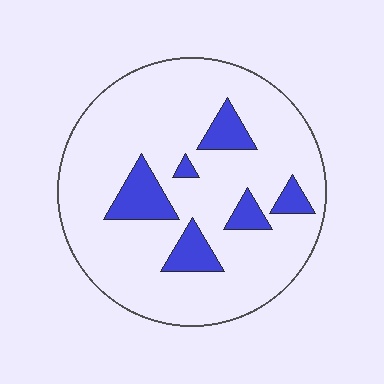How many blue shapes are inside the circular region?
6.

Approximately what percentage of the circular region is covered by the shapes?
Approximately 15%.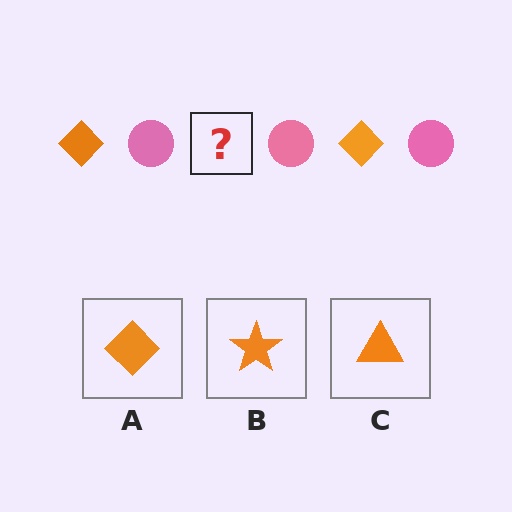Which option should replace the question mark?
Option A.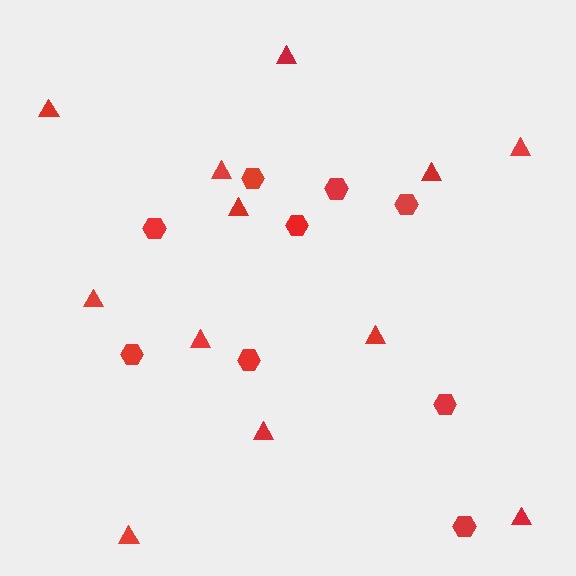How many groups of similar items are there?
There are 2 groups: one group of hexagons (9) and one group of triangles (12).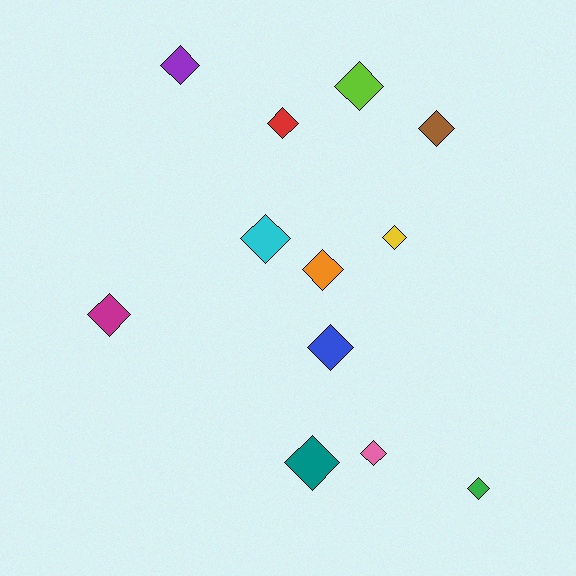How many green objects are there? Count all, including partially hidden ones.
There is 1 green object.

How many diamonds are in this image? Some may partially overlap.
There are 12 diamonds.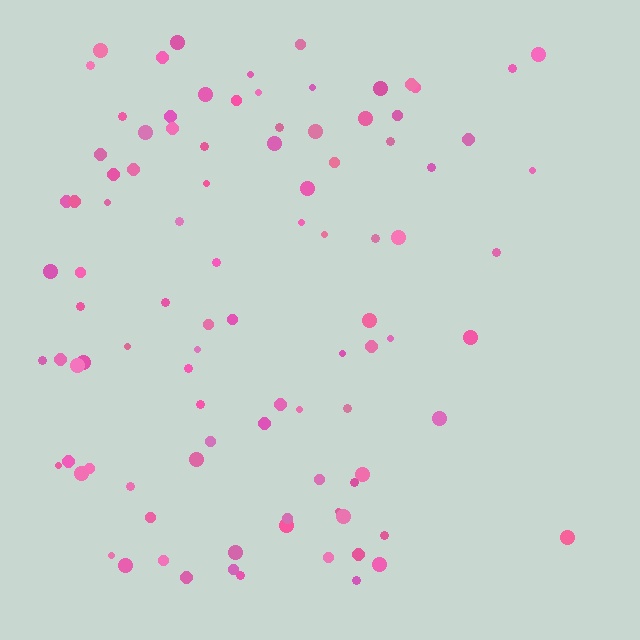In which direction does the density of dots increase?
From right to left, with the left side densest.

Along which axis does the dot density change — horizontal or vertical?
Horizontal.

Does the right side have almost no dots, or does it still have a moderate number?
Still a moderate number, just noticeably fewer than the left.